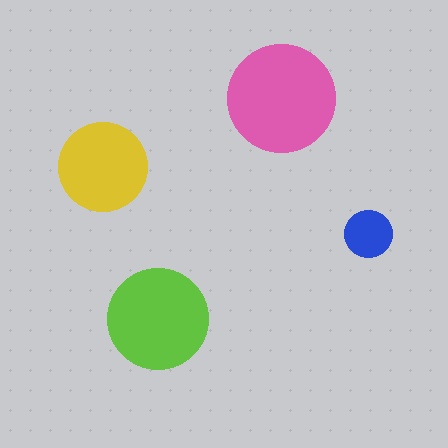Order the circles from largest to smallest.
the pink one, the lime one, the yellow one, the blue one.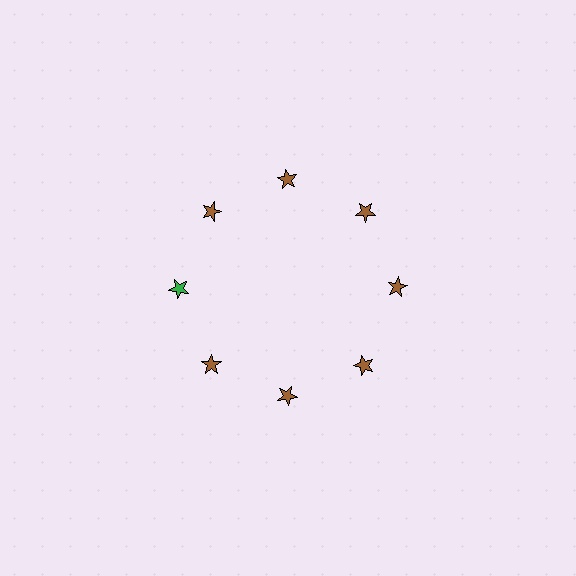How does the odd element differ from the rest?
It has a different color: green instead of brown.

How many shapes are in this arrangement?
There are 8 shapes arranged in a ring pattern.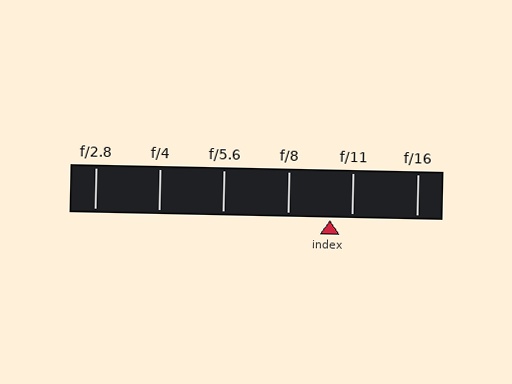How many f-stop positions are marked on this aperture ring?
There are 6 f-stop positions marked.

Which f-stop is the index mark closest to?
The index mark is closest to f/11.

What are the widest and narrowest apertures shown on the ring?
The widest aperture shown is f/2.8 and the narrowest is f/16.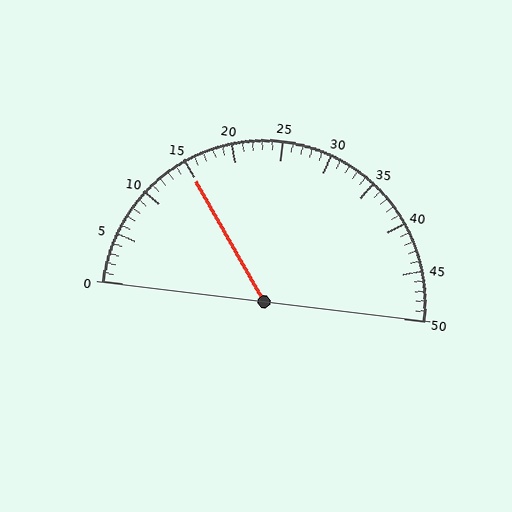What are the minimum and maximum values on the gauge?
The gauge ranges from 0 to 50.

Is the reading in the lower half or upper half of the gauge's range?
The reading is in the lower half of the range (0 to 50).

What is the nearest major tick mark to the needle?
The nearest major tick mark is 15.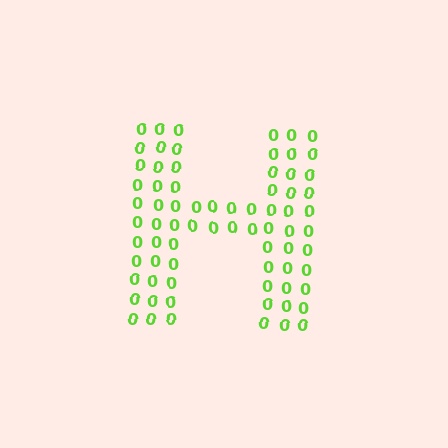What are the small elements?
The small elements are digit 0's.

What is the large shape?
The large shape is the letter H.